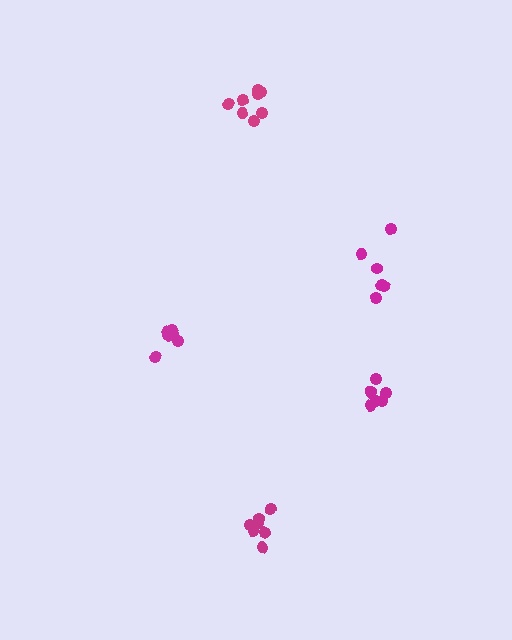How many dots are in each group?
Group 1: 7 dots, Group 2: 7 dots, Group 3: 6 dots, Group 4: 8 dots, Group 5: 7 dots (35 total).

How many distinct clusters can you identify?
There are 5 distinct clusters.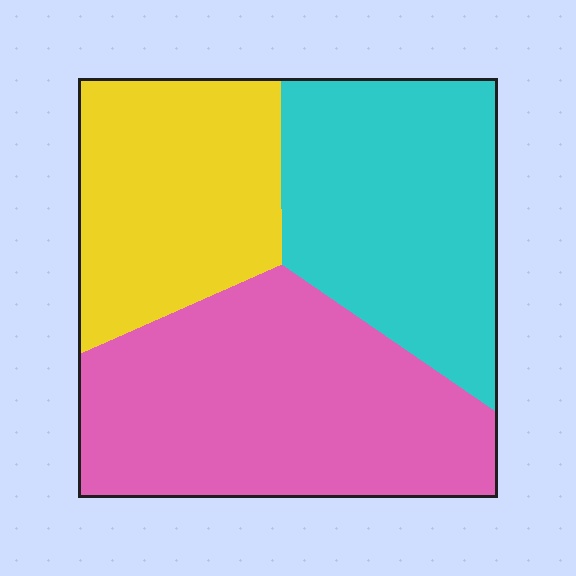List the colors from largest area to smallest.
From largest to smallest: pink, cyan, yellow.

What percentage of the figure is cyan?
Cyan covers 32% of the figure.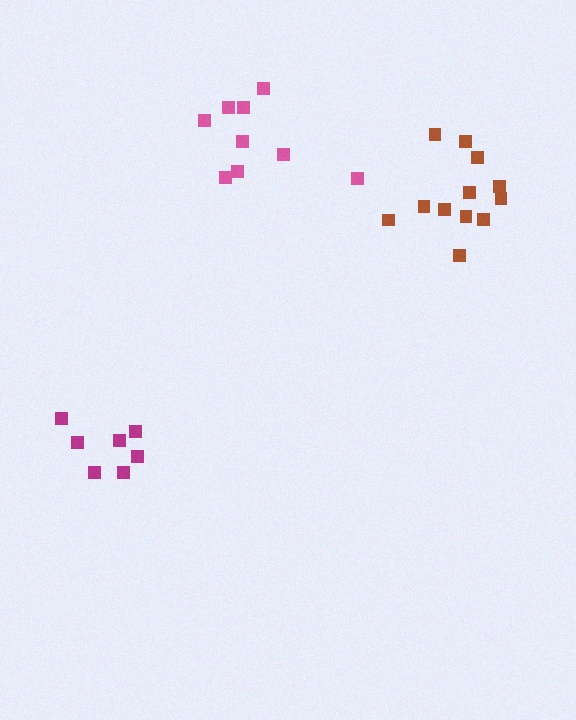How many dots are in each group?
Group 1: 9 dots, Group 2: 7 dots, Group 3: 12 dots (28 total).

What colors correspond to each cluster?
The clusters are colored: pink, magenta, brown.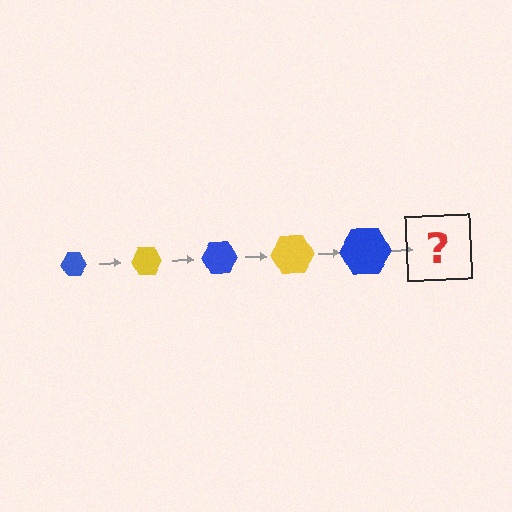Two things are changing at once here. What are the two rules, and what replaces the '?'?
The two rules are that the hexagon grows larger each step and the color cycles through blue and yellow. The '?' should be a yellow hexagon, larger than the previous one.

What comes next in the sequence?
The next element should be a yellow hexagon, larger than the previous one.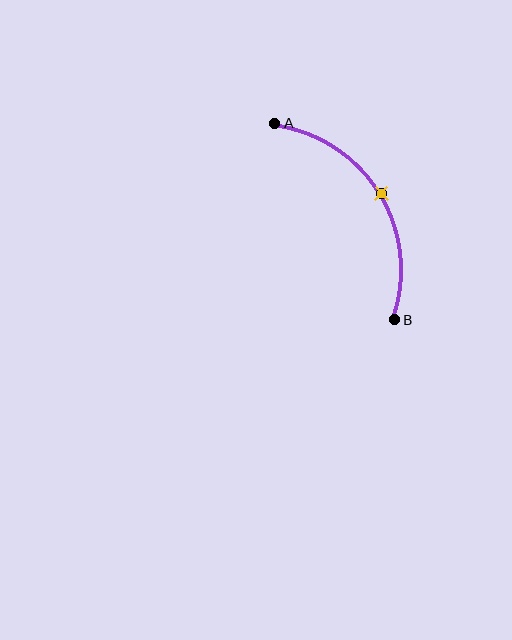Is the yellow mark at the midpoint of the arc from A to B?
Yes. The yellow mark lies on the arc at equal arc-length from both A and B — it is the arc midpoint.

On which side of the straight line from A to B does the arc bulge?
The arc bulges to the right of the straight line connecting A and B.